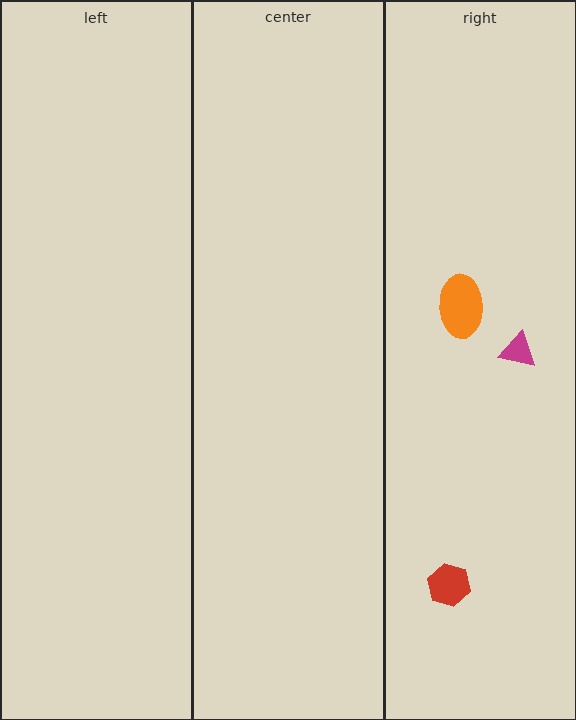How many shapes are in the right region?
3.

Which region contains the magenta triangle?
The right region.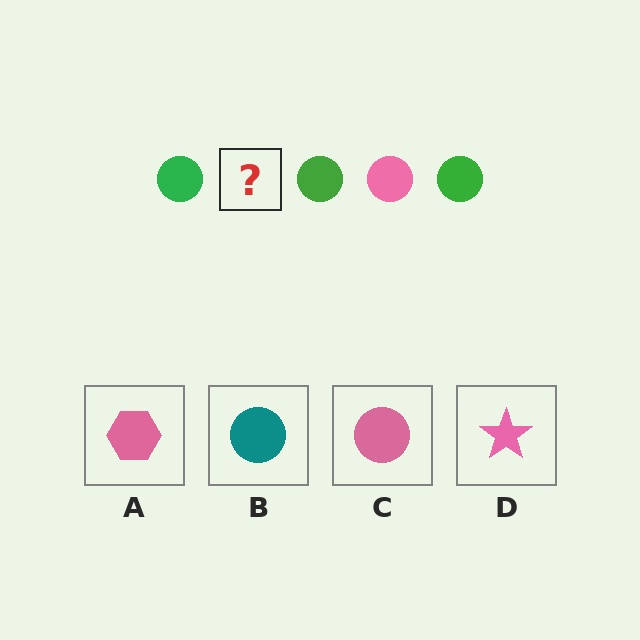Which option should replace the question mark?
Option C.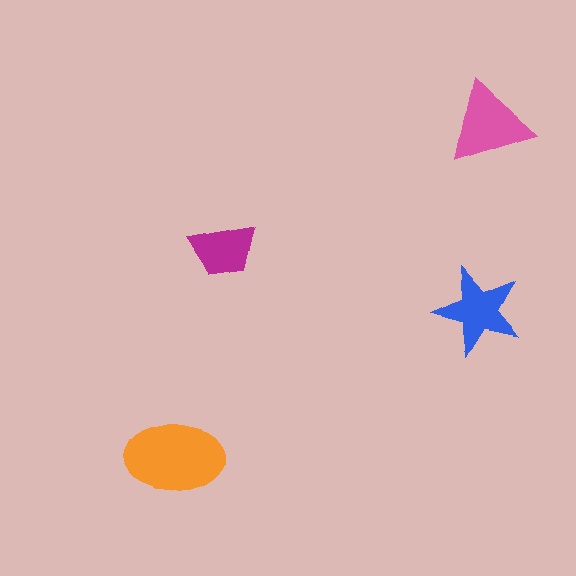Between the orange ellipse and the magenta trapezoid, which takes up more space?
The orange ellipse.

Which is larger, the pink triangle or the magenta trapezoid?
The pink triangle.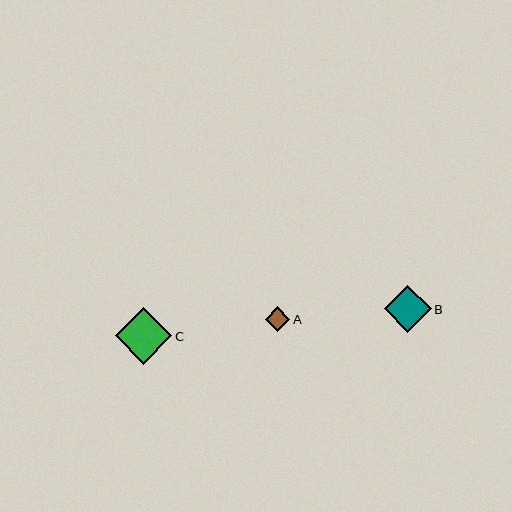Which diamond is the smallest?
Diamond A is the smallest with a size of approximately 25 pixels.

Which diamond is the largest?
Diamond C is the largest with a size of approximately 56 pixels.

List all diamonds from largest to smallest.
From largest to smallest: C, B, A.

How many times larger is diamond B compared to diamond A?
Diamond B is approximately 1.9 times the size of diamond A.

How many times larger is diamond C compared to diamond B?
Diamond C is approximately 1.2 times the size of diamond B.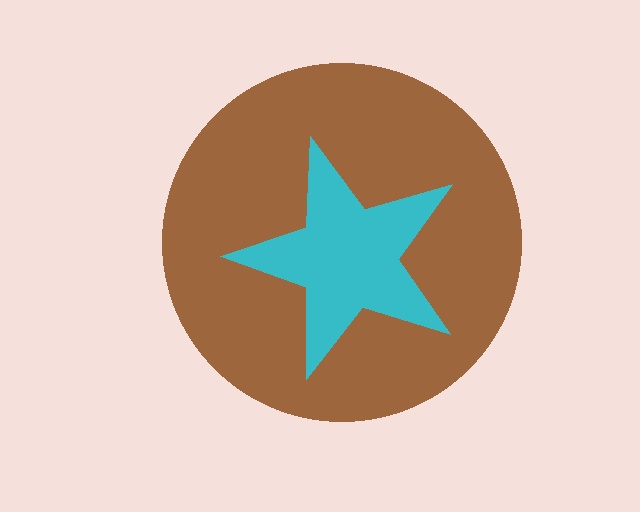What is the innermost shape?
The cyan star.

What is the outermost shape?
The brown circle.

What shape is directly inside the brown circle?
The cyan star.